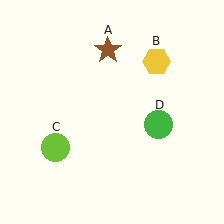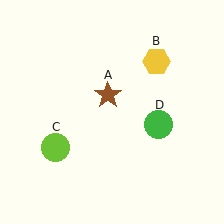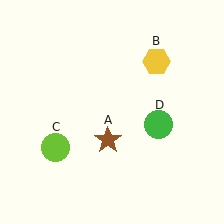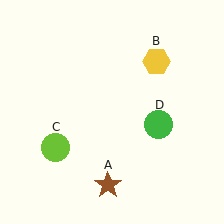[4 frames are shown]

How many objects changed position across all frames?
1 object changed position: brown star (object A).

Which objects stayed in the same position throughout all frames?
Yellow hexagon (object B) and lime circle (object C) and green circle (object D) remained stationary.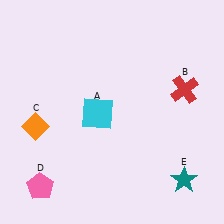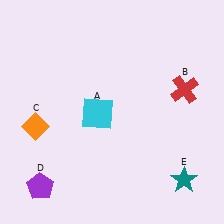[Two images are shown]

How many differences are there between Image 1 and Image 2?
There is 1 difference between the two images.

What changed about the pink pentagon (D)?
In Image 1, D is pink. In Image 2, it changed to purple.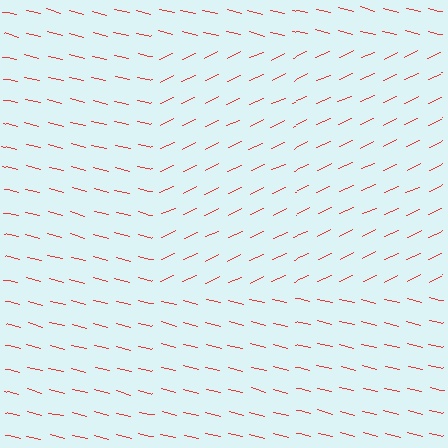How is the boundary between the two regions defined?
The boundary is defined purely by a change in line orientation (approximately 39 degrees difference). All lines are the same color and thickness.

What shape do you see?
I see a rectangle.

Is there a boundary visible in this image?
Yes, there is a texture boundary formed by a change in line orientation.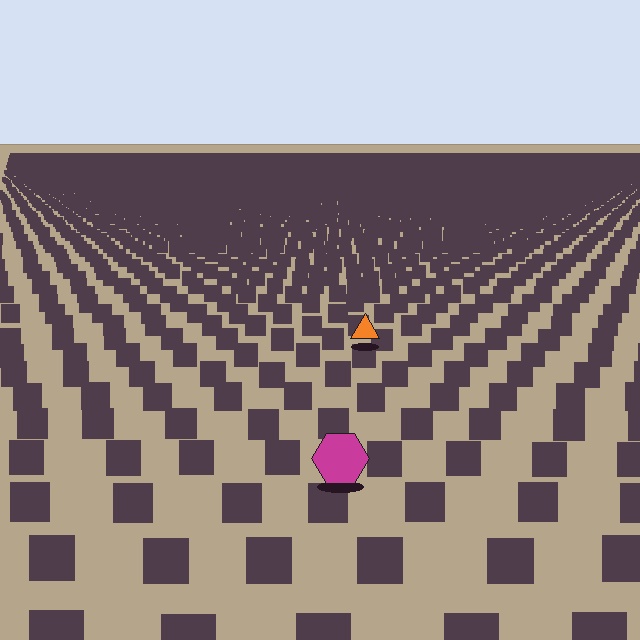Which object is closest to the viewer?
The magenta hexagon is closest. The texture marks near it are larger and more spread out.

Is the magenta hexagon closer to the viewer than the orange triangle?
Yes. The magenta hexagon is closer — you can tell from the texture gradient: the ground texture is coarser near it.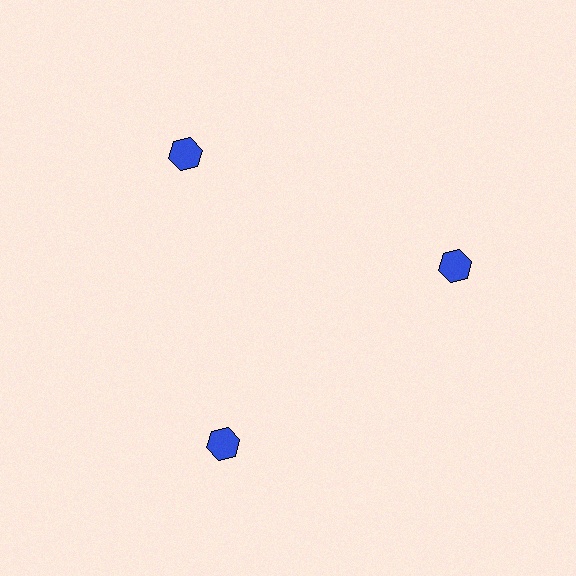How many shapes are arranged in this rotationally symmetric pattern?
There are 3 shapes, arranged in 3 groups of 1.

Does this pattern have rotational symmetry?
Yes, this pattern has 3-fold rotational symmetry. It looks the same after rotating 120 degrees around the center.